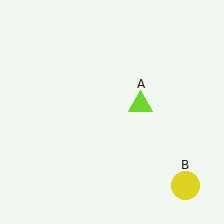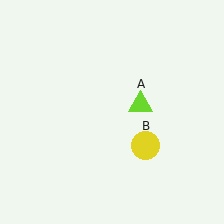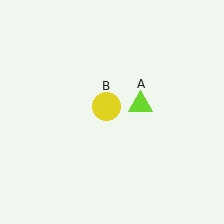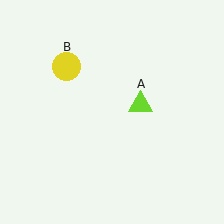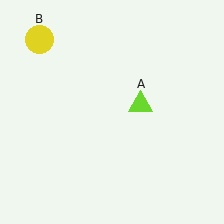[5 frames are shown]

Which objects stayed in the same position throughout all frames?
Lime triangle (object A) remained stationary.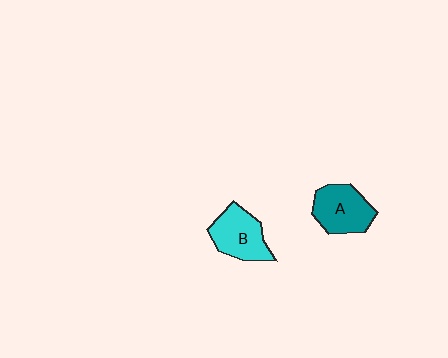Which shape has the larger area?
Shape A (teal).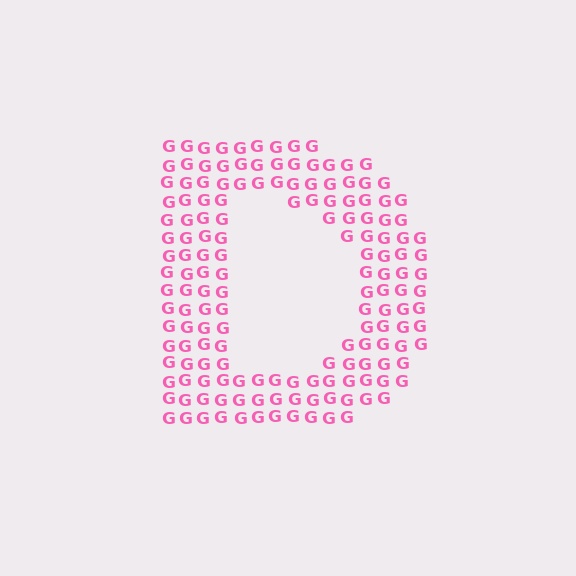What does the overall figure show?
The overall figure shows the letter D.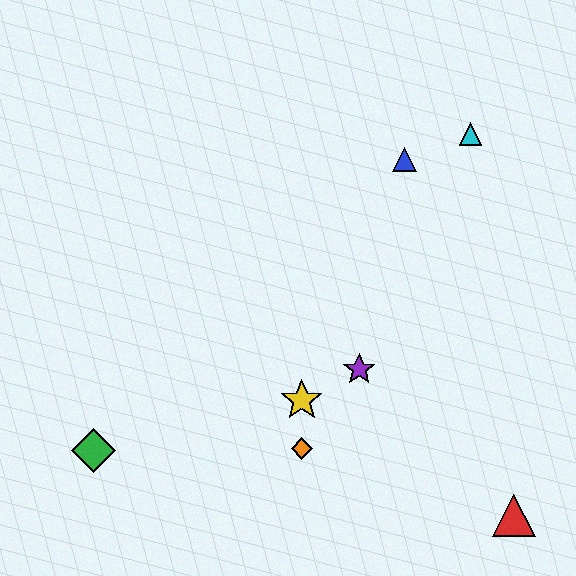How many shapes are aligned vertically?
2 shapes (the yellow star, the orange diamond) are aligned vertically.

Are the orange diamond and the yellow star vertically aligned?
Yes, both are at x≈302.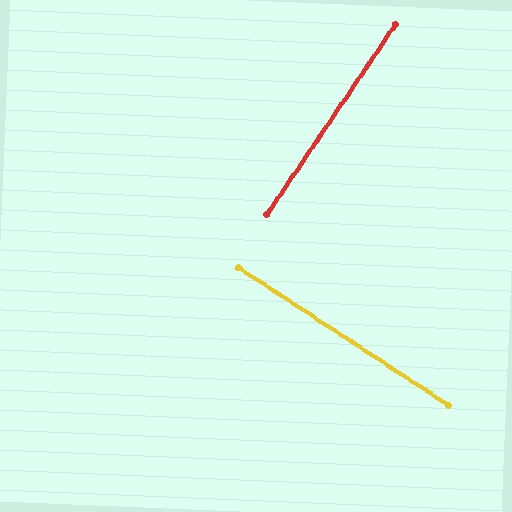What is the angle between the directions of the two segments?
Approximately 89 degrees.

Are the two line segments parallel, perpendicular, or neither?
Perpendicular — they meet at approximately 89°.